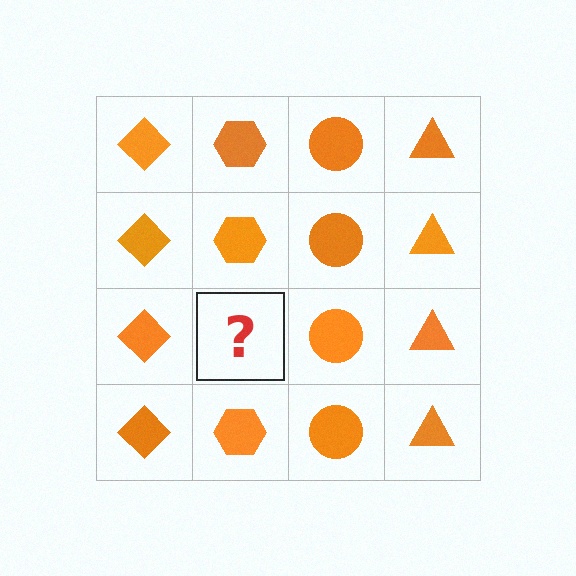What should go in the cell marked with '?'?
The missing cell should contain an orange hexagon.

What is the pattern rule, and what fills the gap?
The rule is that each column has a consistent shape. The gap should be filled with an orange hexagon.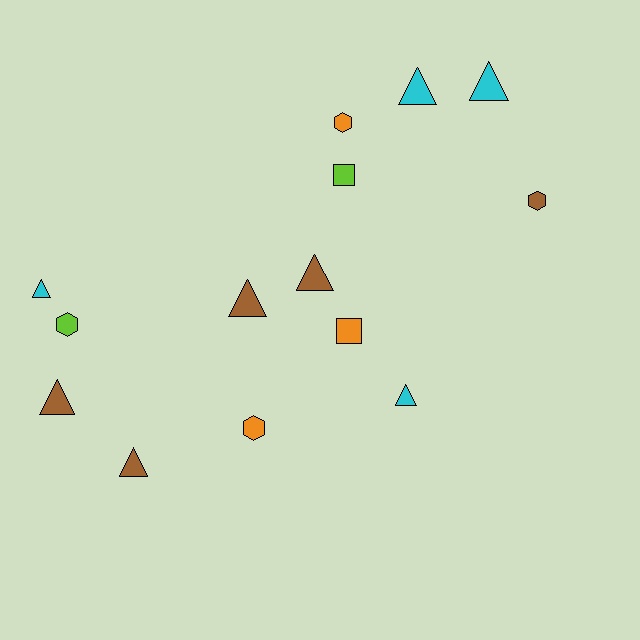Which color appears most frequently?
Brown, with 5 objects.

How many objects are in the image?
There are 14 objects.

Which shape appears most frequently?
Triangle, with 8 objects.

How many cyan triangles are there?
There are 4 cyan triangles.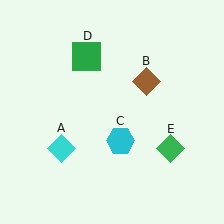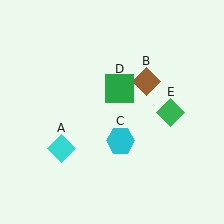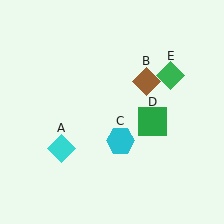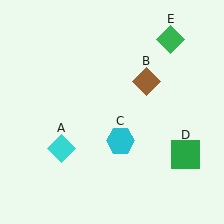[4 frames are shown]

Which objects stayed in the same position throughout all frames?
Cyan diamond (object A) and brown diamond (object B) and cyan hexagon (object C) remained stationary.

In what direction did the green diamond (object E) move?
The green diamond (object E) moved up.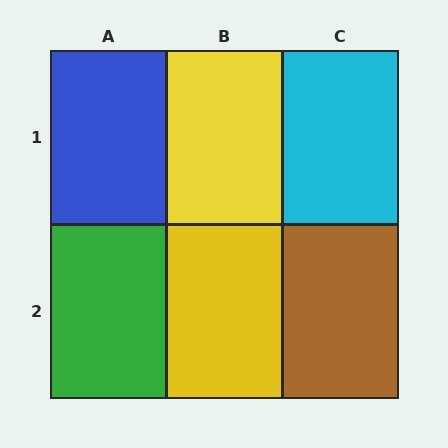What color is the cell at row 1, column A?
Blue.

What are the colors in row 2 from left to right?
Green, yellow, brown.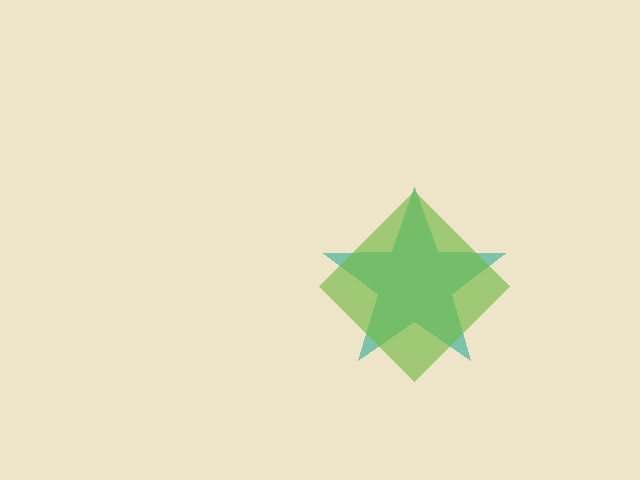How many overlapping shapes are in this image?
There are 2 overlapping shapes in the image.